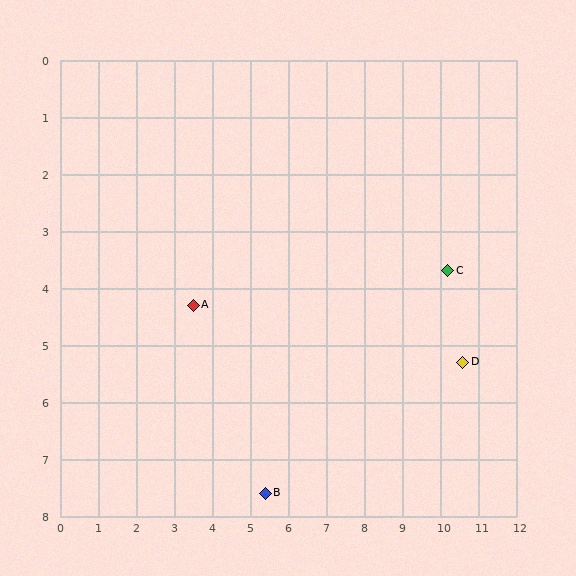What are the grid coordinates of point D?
Point D is at approximately (10.6, 5.3).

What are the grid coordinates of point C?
Point C is at approximately (10.2, 3.7).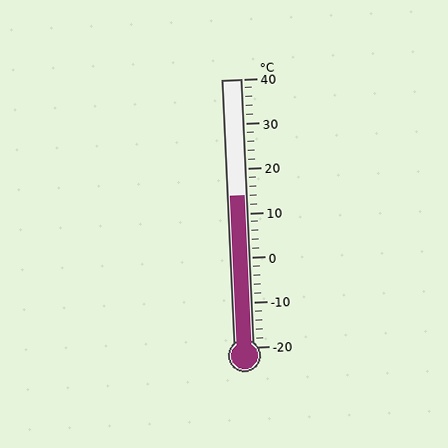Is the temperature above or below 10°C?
The temperature is above 10°C.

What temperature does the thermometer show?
The thermometer shows approximately 14°C.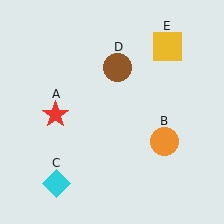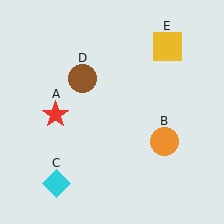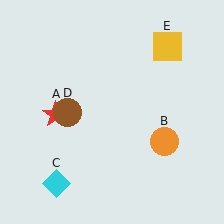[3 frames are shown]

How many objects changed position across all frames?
1 object changed position: brown circle (object D).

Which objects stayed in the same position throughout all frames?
Red star (object A) and orange circle (object B) and cyan diamond (object C) and yellow square (object E) remained stationary.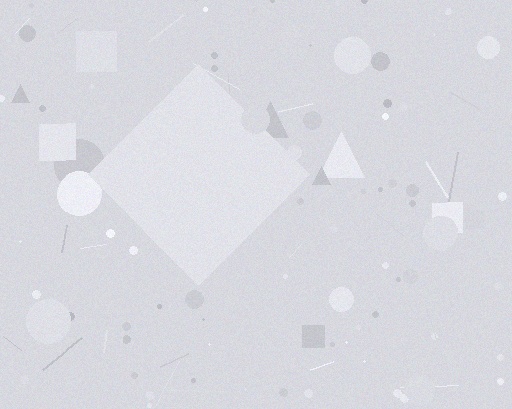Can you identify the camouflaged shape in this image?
The camouflaged shape is a diamond.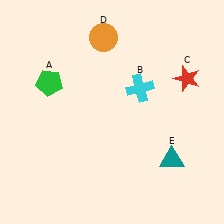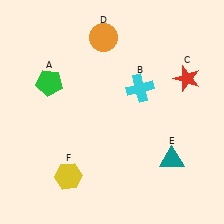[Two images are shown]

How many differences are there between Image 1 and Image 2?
There is 1 difference between the two images.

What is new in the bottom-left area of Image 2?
A yellow hexagon (F) was added in the bottom-left area of Image 2.